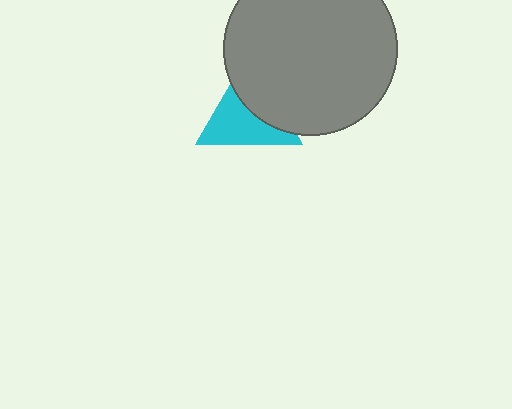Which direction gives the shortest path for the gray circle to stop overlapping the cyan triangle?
Moving toward the upper-right gives the shortest separation.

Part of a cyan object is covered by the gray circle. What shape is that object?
It is a triangle.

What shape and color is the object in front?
The object in front is a gray circle.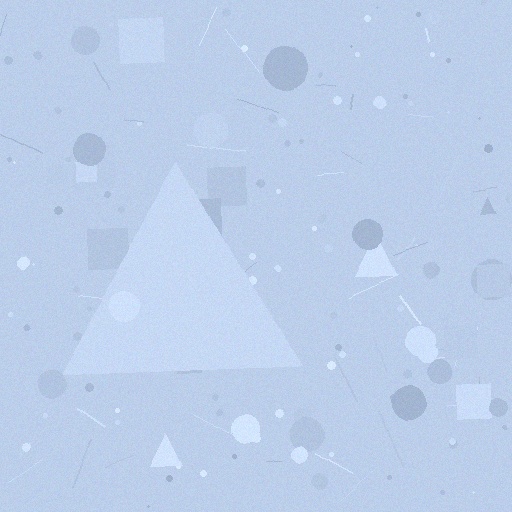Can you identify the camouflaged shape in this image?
The camouflaged shape is a triangle.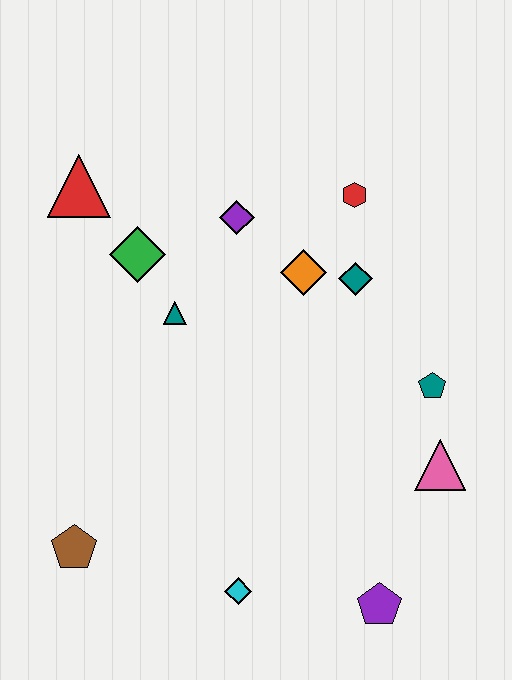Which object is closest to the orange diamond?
The teal diamond is closest to the orange diamond.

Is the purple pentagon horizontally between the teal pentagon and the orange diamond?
Yes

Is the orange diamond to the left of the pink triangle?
Yes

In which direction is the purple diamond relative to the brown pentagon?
The purple diamond is above the brown pentagon.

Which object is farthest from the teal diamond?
The brown pentagon is farthest from the teal diamond.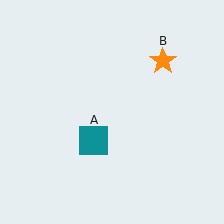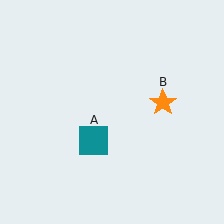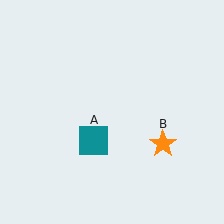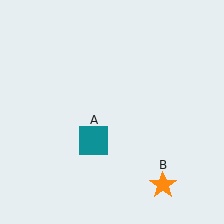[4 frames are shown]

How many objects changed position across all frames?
1 object changed position: orange star (object B).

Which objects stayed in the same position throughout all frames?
Teal square (object A) remained stationary.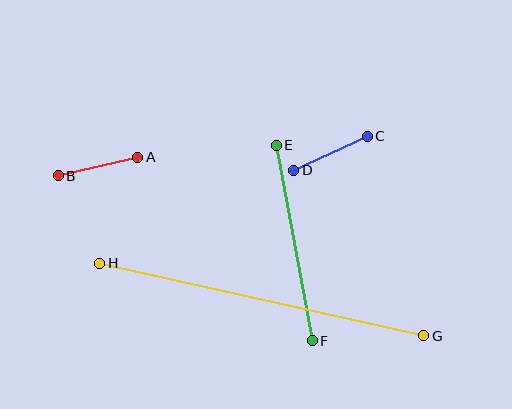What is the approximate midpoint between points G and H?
The midpoint is at approximately (262, 299) pixels.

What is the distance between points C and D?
The distance is approximately 81 pixels.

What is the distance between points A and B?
The distance is approximately 82 pixels.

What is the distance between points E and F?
The distance is approximately 199 pixels.